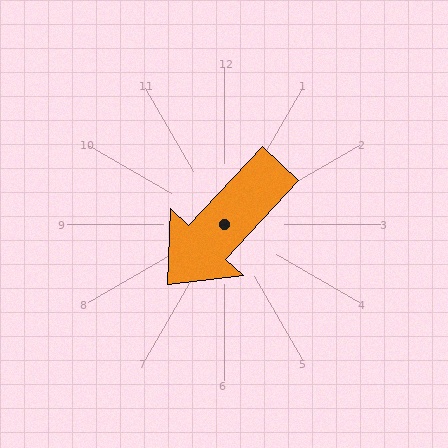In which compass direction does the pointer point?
Southwest.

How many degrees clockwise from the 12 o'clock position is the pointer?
Approximately 223 degrees.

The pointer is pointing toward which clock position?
Roughly 7 o'clock.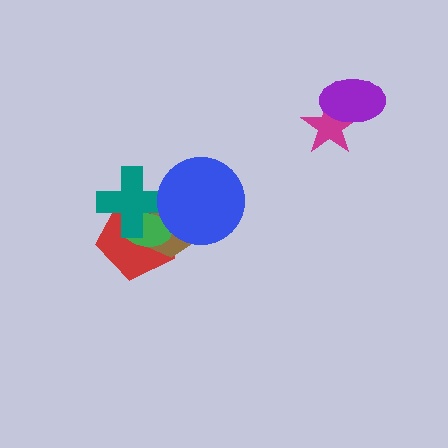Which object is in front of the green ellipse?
The teal cross is in front of the green ellipse.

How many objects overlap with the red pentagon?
4 objects overlap with the red pentagon.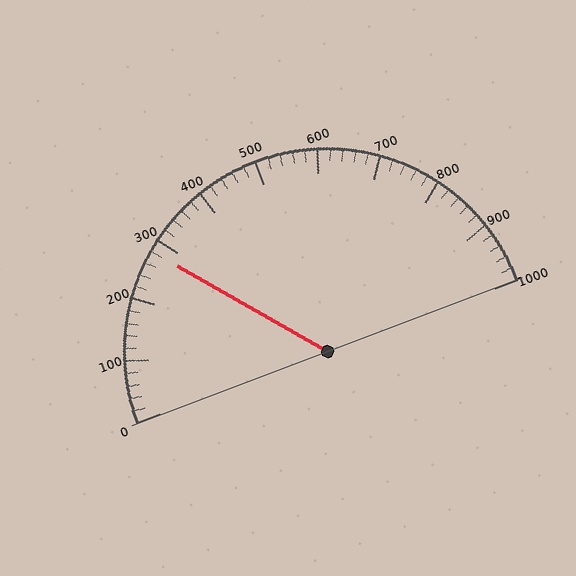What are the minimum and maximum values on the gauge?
The gauge ranges from 0 to 1000.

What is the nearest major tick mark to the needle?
The nearest major tick mark is 300.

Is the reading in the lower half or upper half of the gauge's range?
The reading is in the lower half of the range (0 to 1000).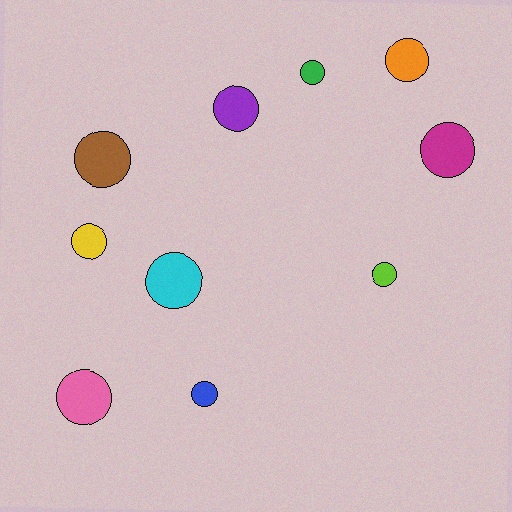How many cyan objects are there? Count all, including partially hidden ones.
There is 1 cyan object.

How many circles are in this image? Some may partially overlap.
There are 10 circles.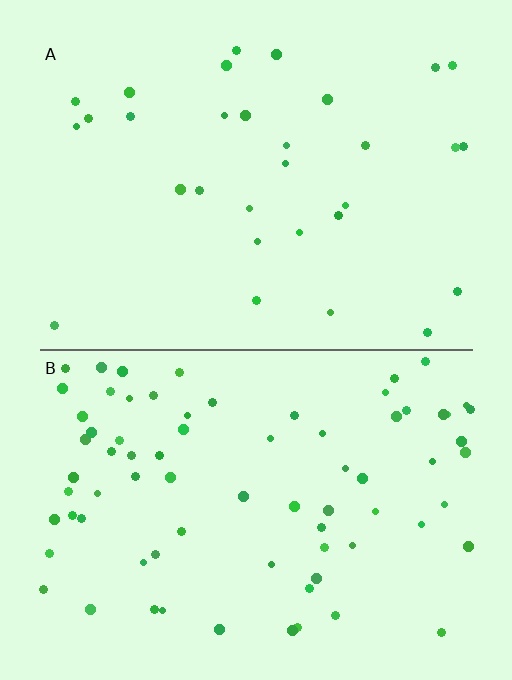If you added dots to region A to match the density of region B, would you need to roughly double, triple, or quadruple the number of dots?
Approximately double.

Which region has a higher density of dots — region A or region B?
B (the bottom).